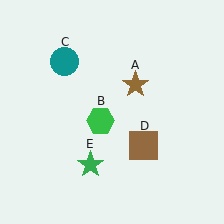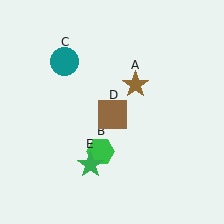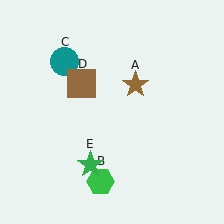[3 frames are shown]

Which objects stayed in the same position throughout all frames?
Brown star (object A) and teal circle (object C) and green star (object E) remained stationary.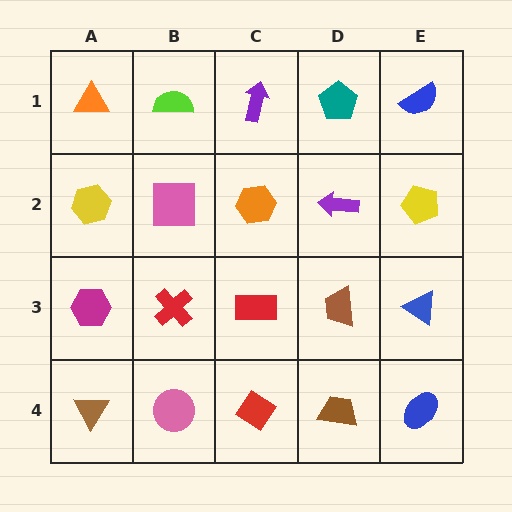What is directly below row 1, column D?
A purple arrow.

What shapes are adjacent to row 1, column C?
An orange hexagon (row 2, column C), a lime semicircle (row 1, column B), a teal pentagon (row 1, column D).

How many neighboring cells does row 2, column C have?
4.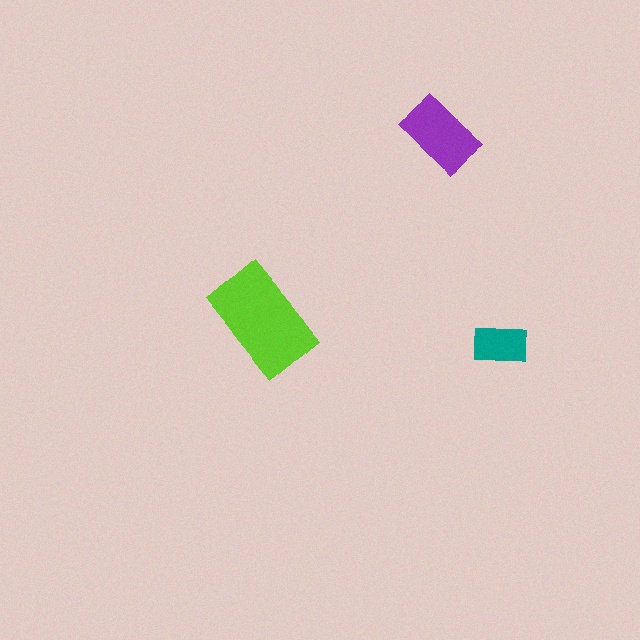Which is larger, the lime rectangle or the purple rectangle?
The lime one.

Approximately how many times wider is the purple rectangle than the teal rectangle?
About 1.5 times wider.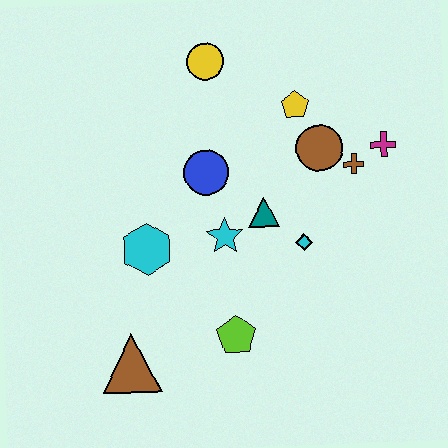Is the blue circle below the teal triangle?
No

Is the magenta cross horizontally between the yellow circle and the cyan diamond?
No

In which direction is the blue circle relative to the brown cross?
The blue circle is to the left of the brown cross.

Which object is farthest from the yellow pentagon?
The brown triangle is farthest from the yellow pentagon.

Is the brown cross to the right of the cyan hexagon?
Yes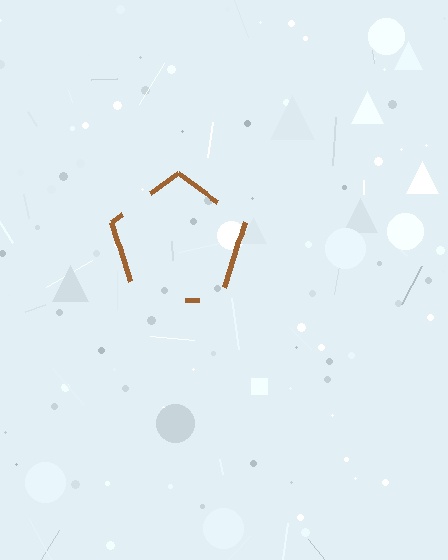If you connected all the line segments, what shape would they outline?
They would outline a pentagon.